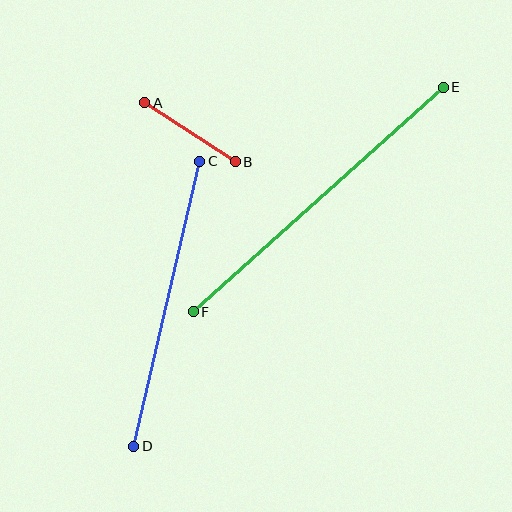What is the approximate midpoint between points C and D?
The midpoint is at approximately (167, 304) pixels.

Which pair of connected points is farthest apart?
Points E and F are farthest apart.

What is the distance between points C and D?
The distance is approximately 293 pixels.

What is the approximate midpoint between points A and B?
The midpoint is at approximately (190, 132) pixels.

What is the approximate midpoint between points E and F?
The midpoint is at approximately (318, 200) pixels.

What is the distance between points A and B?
The distance is approximately 108 pixels.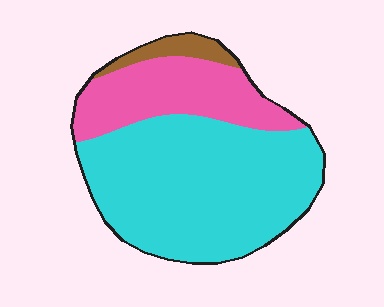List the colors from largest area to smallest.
From largest to smallest: cyan, pink, brown.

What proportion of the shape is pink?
Pink covers 28% of the shape.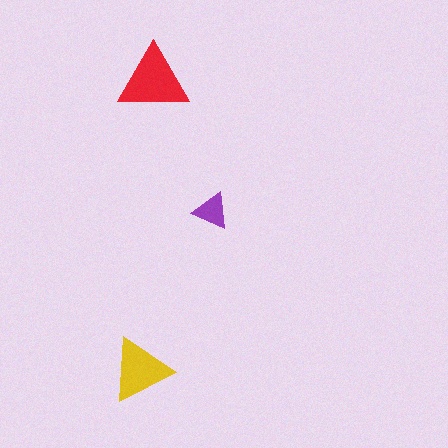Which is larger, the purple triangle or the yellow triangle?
The yellow one.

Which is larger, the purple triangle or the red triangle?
The red one.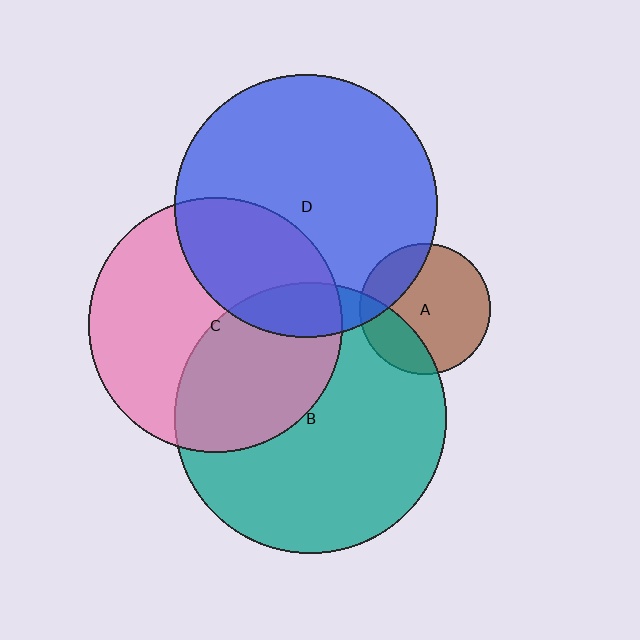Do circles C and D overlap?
Yes.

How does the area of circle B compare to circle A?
Approximately 4.3 times.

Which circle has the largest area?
Circle B (teal).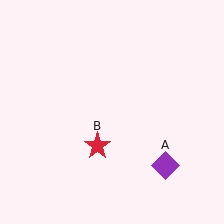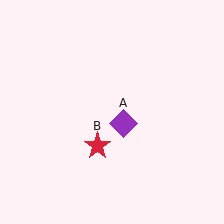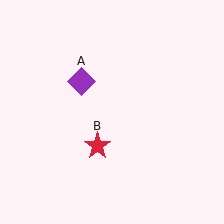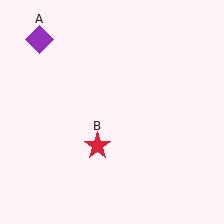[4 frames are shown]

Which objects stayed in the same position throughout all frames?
Red star (object B) remained stationary.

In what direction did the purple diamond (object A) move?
The purple diamond (object A) moved up and to the left.